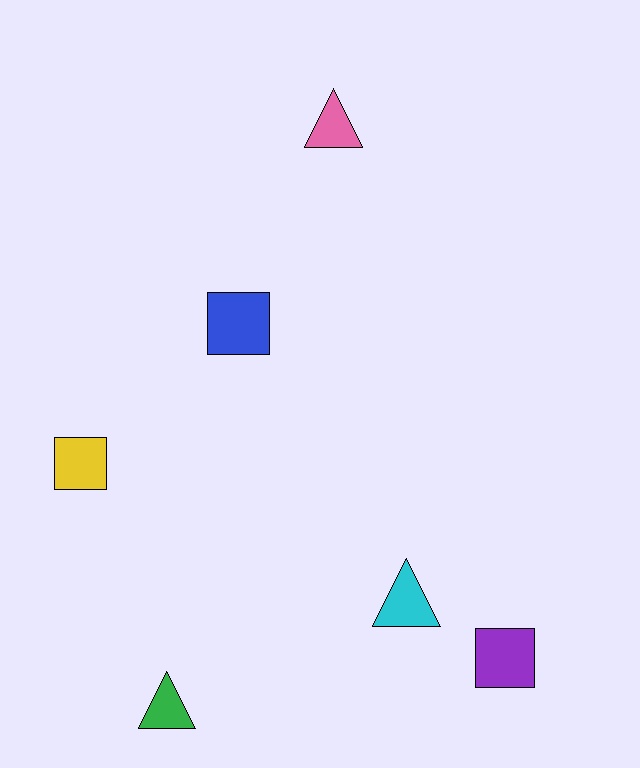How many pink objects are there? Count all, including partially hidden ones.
There is 1 pink object.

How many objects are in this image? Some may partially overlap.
There are 6 objects.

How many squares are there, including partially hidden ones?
There are 3 squares.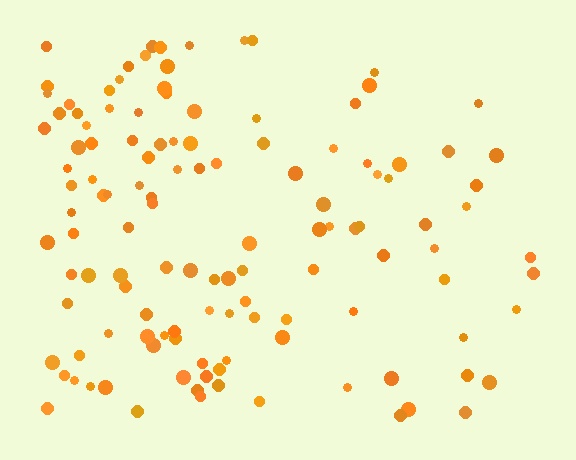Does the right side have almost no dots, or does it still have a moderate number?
Still a moderate number, just noticeably fewer than the left.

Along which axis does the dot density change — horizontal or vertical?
Horizontal.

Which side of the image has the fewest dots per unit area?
The right.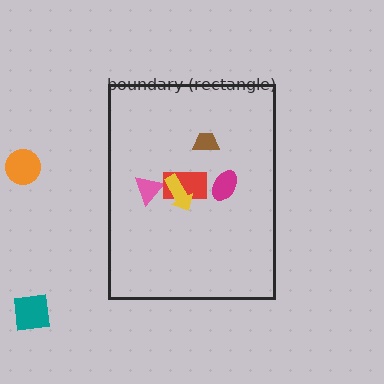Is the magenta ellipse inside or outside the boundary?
Inside.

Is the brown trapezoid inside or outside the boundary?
Inside.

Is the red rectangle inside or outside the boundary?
Inside.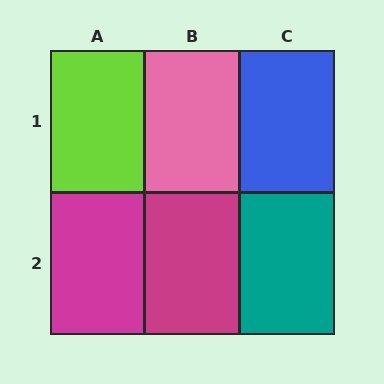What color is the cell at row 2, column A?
Magenta.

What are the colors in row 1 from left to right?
Lime, pink, blue.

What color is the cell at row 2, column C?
Teal.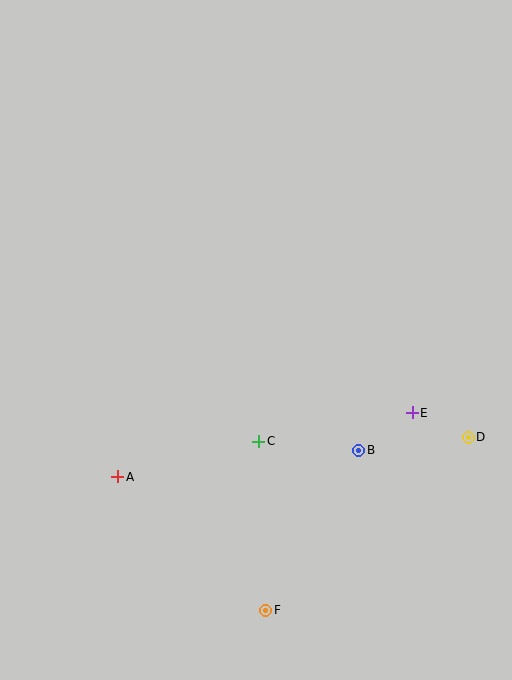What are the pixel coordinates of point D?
Point D is at (468, 437).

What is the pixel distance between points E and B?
The distance between E and B is 65 pixels.